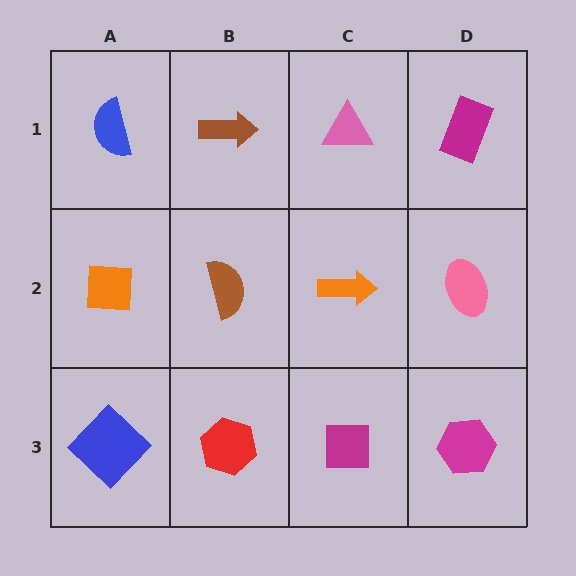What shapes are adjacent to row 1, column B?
A brown semicircle (row 2, column B), a blue semicircle (row 1, column A), a pink triangle (row 1, column C).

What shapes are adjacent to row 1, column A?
An orange square (row 2, column A), a brown arrow (row 1, column B).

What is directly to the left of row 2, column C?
A brown semicircle.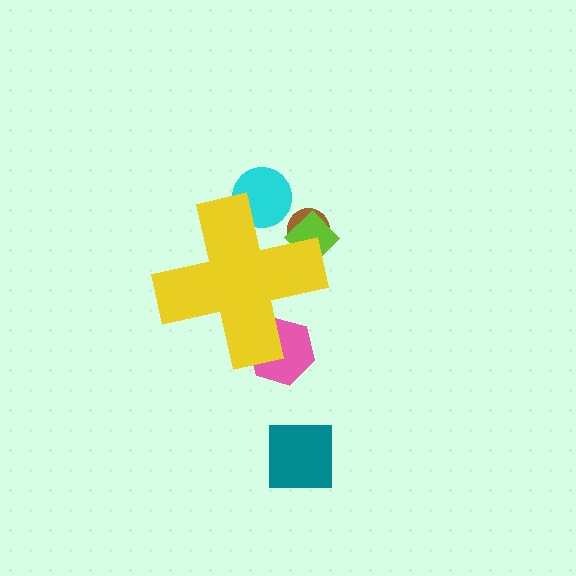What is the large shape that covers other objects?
A yellow cross.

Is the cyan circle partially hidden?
Yes, the cyan circle is partially hidden behind the yellow cross.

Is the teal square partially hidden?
No, the teal square is fully visible.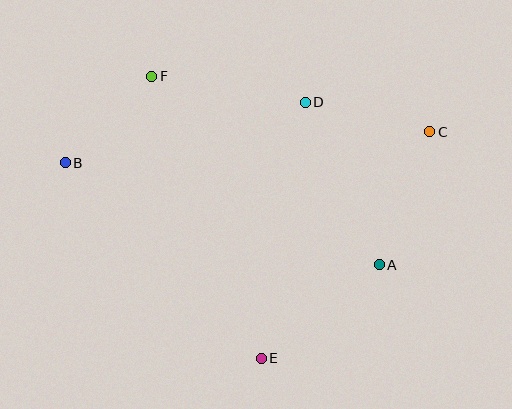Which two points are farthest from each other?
Points B and C are farthest from each other.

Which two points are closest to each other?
Points B and F are closest to each other.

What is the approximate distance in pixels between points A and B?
The distance between A and B is approximately 330 pixels.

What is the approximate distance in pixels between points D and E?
The distance between D and E is approximately 260 pixels.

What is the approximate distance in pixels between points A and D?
The distance between A and D is approximately 178 pixels.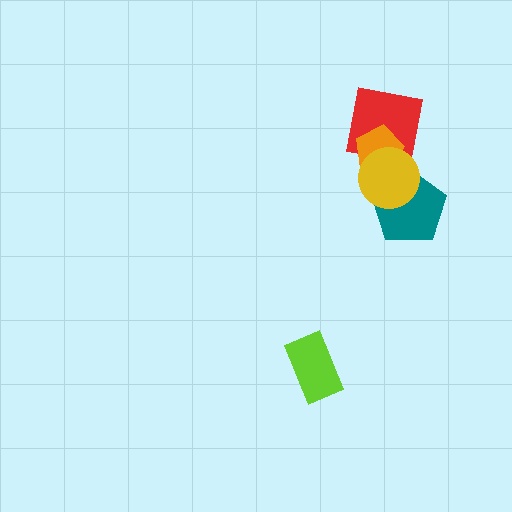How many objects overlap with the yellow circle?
3 objects overlap with the yellow circle.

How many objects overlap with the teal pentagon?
1 object overlaps with the teal pentagon.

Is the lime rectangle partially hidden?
No, no other shape covers it.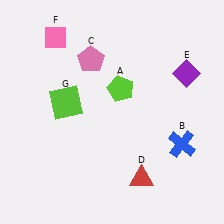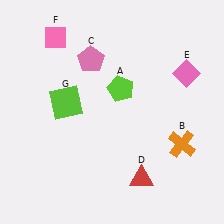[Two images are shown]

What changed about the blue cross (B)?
In Image 1, B is blue. In Image 2, it changed to orange.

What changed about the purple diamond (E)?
In Image 1, E is purple. In Image 2, it changed to pink.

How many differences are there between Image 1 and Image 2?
There are 2 differences between the two images.